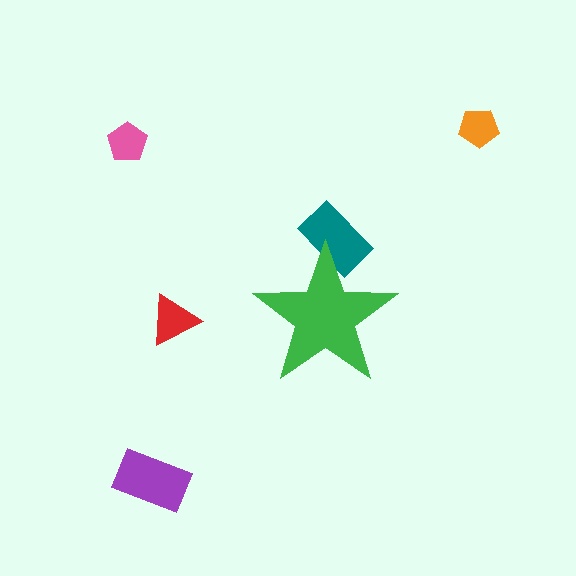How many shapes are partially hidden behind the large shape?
1 shape is partially hidden.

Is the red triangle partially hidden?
No, the red triangle is fully visible.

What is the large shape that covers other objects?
A green star.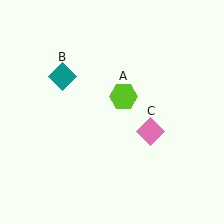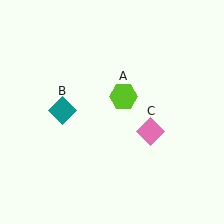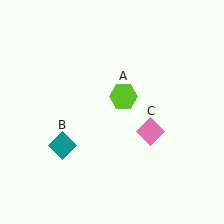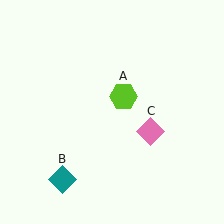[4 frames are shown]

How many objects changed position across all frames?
1 object changed position: teal diamond (object B).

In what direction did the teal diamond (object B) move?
The teal diamond (object B) moved down.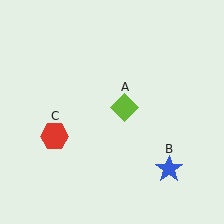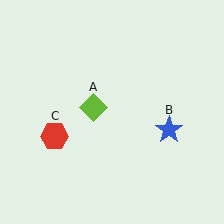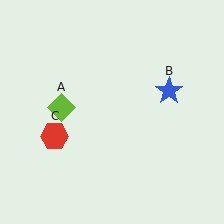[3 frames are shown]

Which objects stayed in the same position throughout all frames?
Red hexagon (object C) remained stationary.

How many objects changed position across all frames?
2 objects changed position: lime diamond (object A), blue star (object B).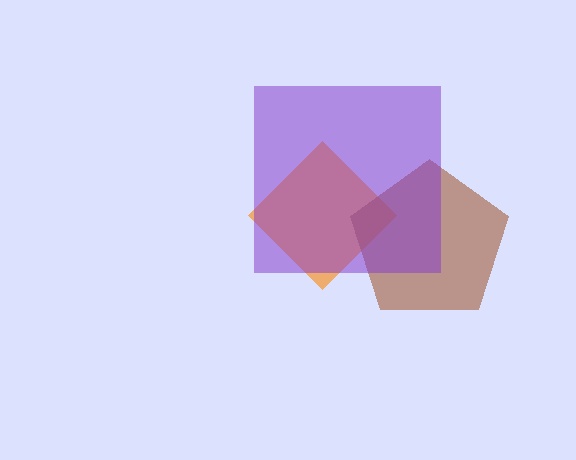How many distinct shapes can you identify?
There are 3 distinct shapes: an orange diamond, a brown pentagon, a purple square.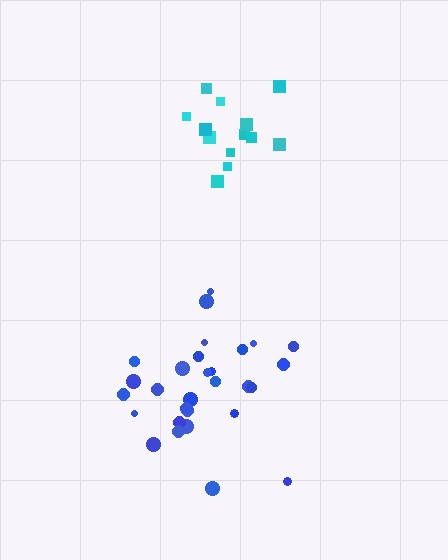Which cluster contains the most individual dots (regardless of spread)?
Blue (29).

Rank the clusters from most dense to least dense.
cyan, blue.